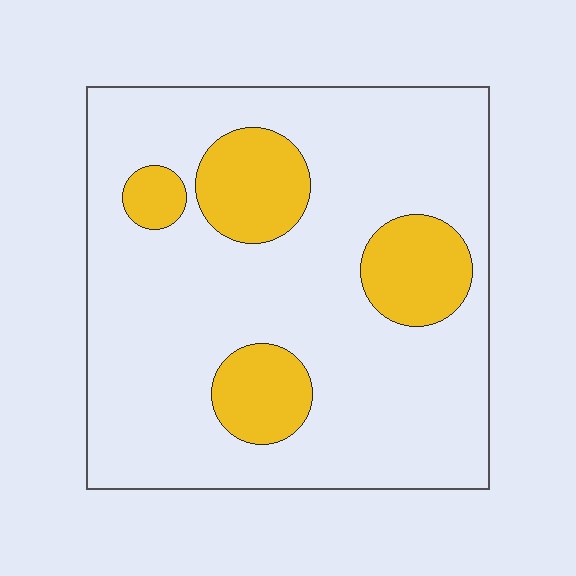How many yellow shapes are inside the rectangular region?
4.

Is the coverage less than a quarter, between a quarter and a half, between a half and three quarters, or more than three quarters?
Less than a quarter.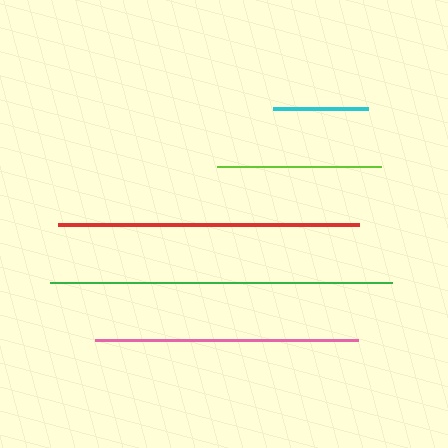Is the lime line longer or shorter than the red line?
The red line is longer than the lime line.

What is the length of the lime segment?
The lime segment is approximately 163 pixels long.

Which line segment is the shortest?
The cyan line is the shortest at approximately 95 pixels.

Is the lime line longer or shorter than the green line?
The green line is longer than the lime line.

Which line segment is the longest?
The green line is the longest at approximately 342 pixels.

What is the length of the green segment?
The green segment is approximately 342 pixels long.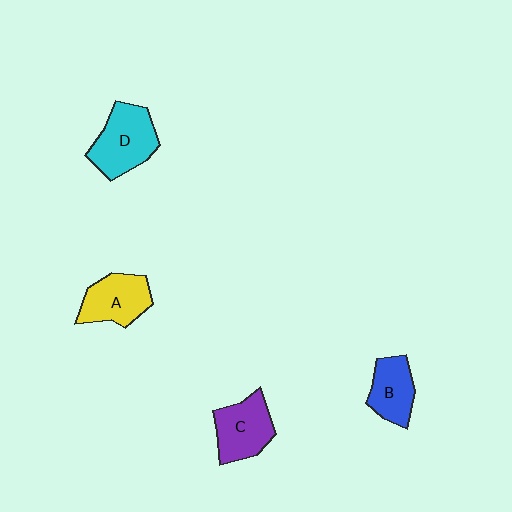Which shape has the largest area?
Shape D (cyan).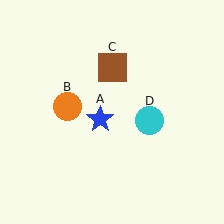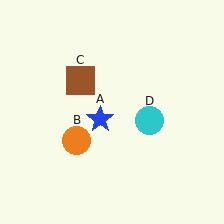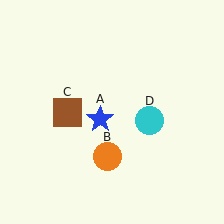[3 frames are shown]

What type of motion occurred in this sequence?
The orange circle (object B), brown square (object C) rotated counterclockwise around the center of the scene.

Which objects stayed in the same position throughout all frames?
Blue star (object A) and cyan circle (object D) remained stationary.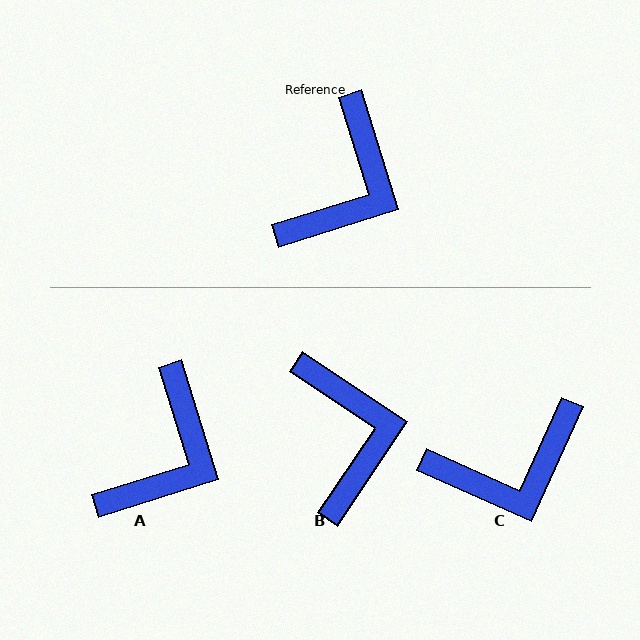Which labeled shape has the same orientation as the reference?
A.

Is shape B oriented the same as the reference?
No, it is off by about 39 degrees.